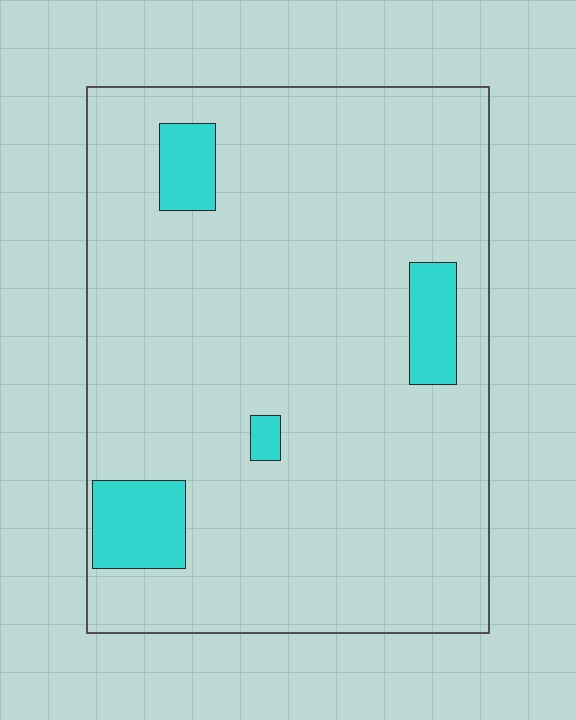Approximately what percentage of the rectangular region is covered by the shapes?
Approximately 10%.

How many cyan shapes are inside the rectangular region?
4.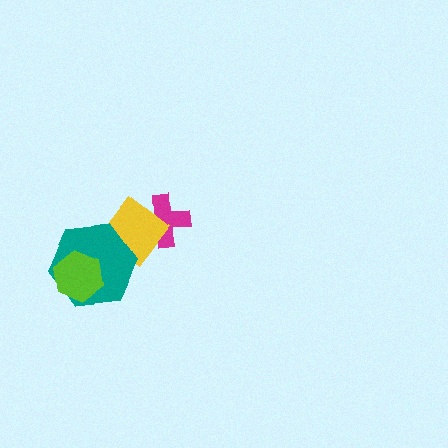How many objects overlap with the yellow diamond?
2 objects overlap with the yellow diamond.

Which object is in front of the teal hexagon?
The lime hexagon is in front of the teal hexagon.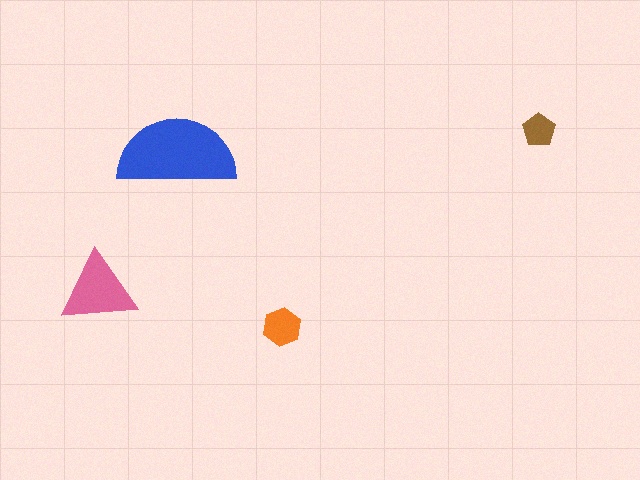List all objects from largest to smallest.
The blue semicircle, the pink triangle, the orange hexagon, the brown pentagon.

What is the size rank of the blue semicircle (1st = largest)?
1st.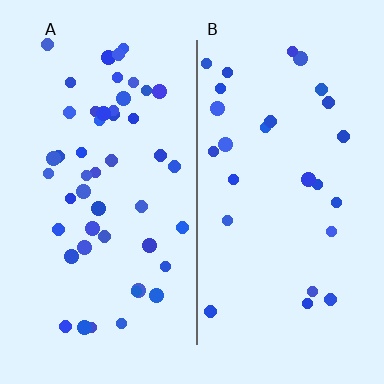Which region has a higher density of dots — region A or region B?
A (the left).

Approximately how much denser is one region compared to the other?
Approximately 1.8× — region A over region B.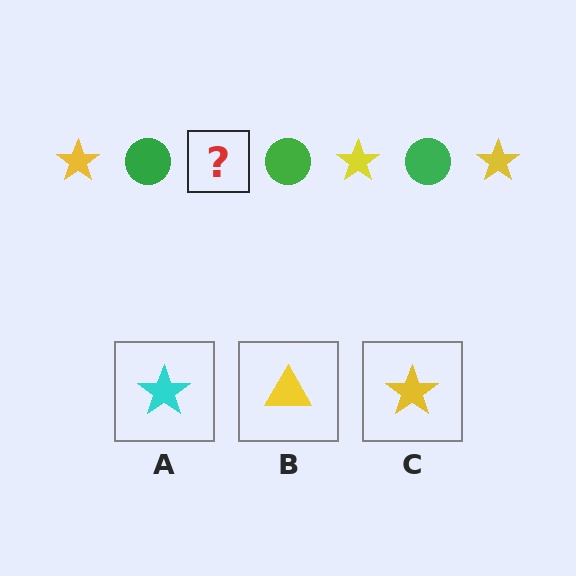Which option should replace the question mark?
Option C.